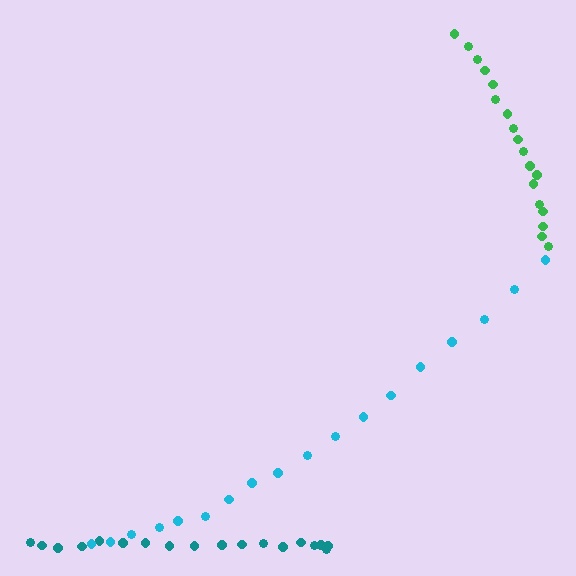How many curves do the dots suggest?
There are 3 distinct paths.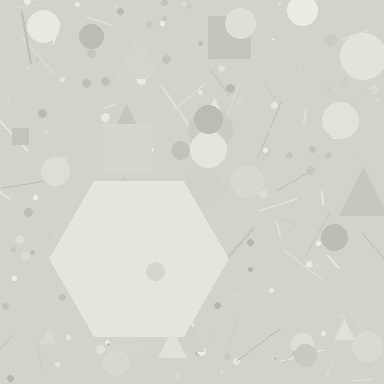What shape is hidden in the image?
A hexagon is hidden in the image.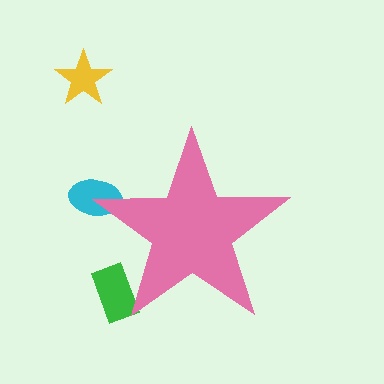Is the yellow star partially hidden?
No, the yellow star is fully visible.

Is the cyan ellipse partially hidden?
Yes, the cyan ellipse is partially hidden behind the pink star.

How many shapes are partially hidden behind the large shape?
2 shapes are partially hidden.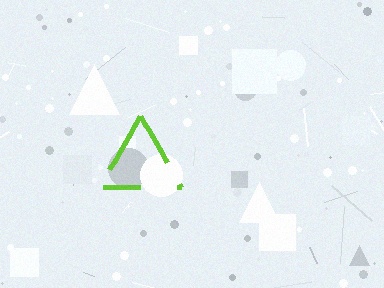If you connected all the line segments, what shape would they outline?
They would outline a triangle.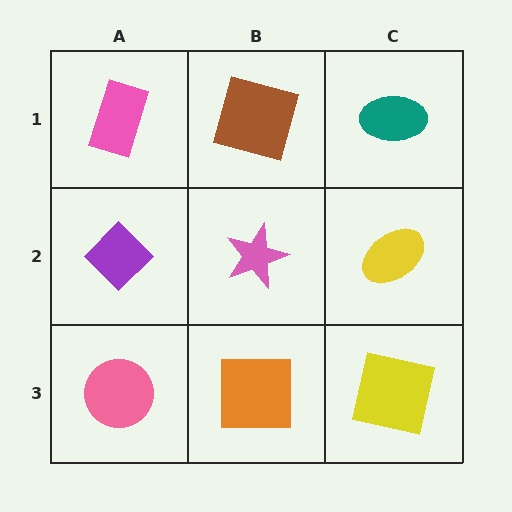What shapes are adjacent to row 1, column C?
A yellow ellipse (row 2, column C), a brown square (row 1, column B).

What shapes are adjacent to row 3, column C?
A yellow ellipse (row 2, column C), an orange square (row 3, column B).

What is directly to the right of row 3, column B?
A yellow square.